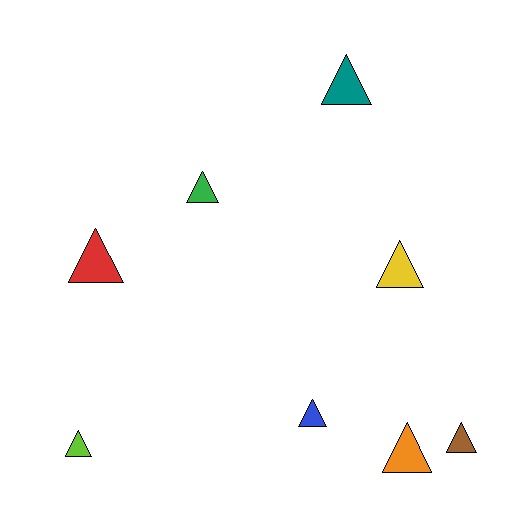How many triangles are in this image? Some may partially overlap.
There are 8 triangles.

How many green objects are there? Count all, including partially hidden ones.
There is 1 green object.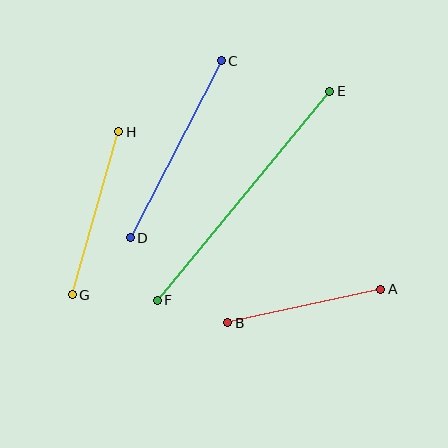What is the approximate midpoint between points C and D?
The midpoint is at approximately (176, 149) pixels.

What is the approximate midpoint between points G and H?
The midpoint is at approximately (95, 213) pixels.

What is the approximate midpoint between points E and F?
The midpoint is at approximately (244, 196) pixels.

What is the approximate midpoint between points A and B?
The midpoint is at approximately (304, 306) pixels.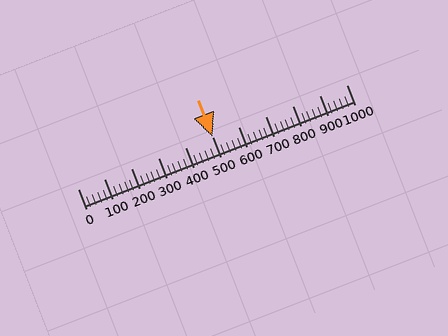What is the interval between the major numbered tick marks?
The major tick marks are spaced 100 units apart.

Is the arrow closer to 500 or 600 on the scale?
The arrow is closer to 500.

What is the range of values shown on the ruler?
The ruler shows values from 0 to 1000.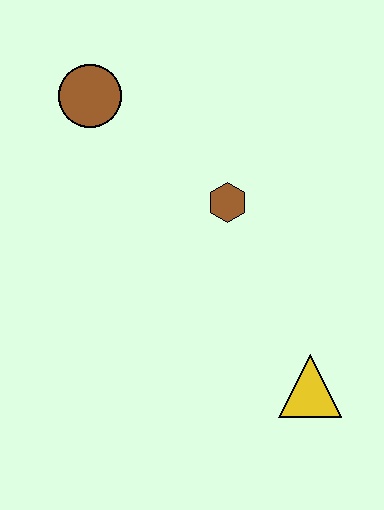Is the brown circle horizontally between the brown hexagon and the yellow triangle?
No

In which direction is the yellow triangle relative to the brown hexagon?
The yellow triangle is below the brown hexagon.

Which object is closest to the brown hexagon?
The brown circle is closest to the brown hexagon.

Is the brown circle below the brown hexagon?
No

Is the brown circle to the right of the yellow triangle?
No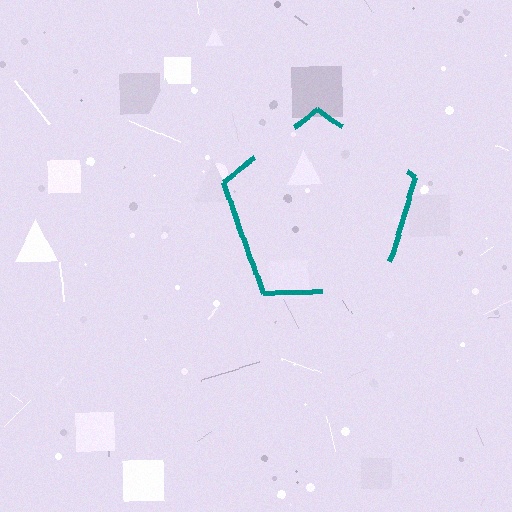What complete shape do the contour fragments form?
The contour fragments form a pentagon.